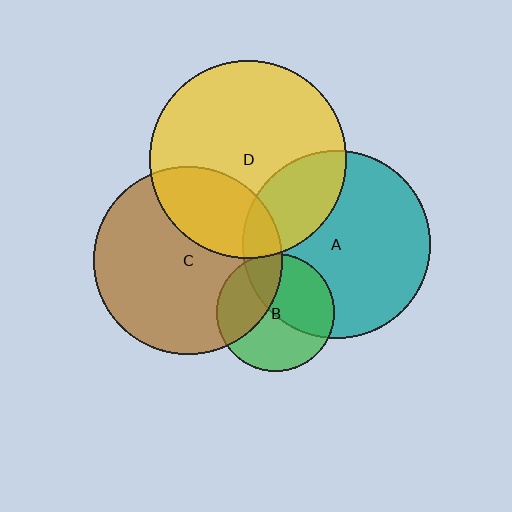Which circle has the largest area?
Circle D (yellow).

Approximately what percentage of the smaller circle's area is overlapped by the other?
Approximately 45%.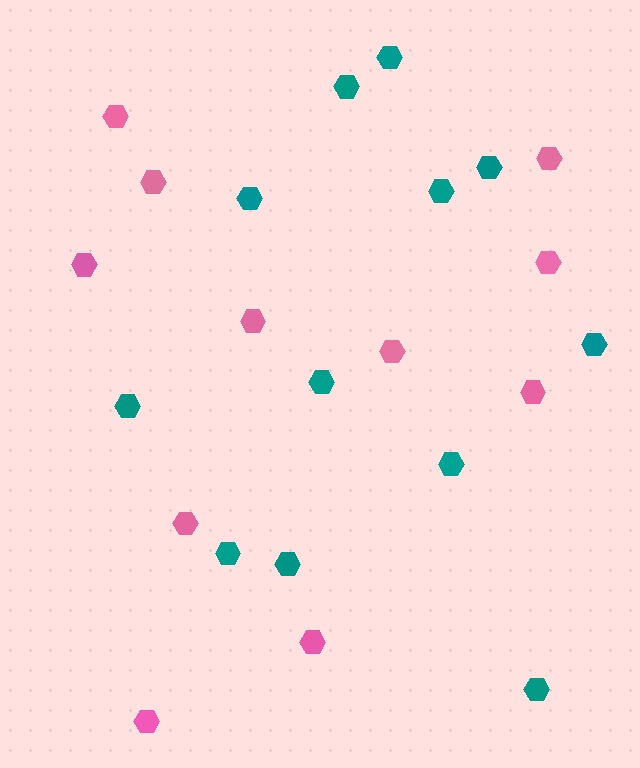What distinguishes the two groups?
There are 2 groups: one group of teal hexagons (12) and one group of pink hexagons (11).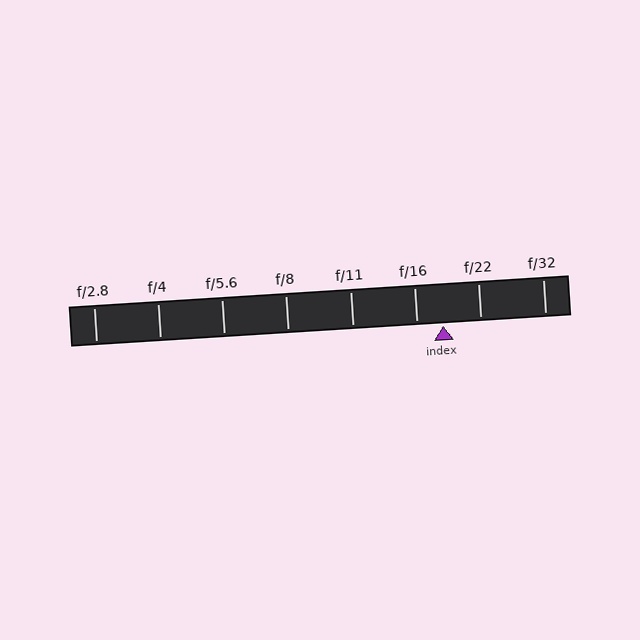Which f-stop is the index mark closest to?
The index mark is closest to f/16.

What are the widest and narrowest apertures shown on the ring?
The widest aperture shown is f/2.8 and the narrowest is f/32.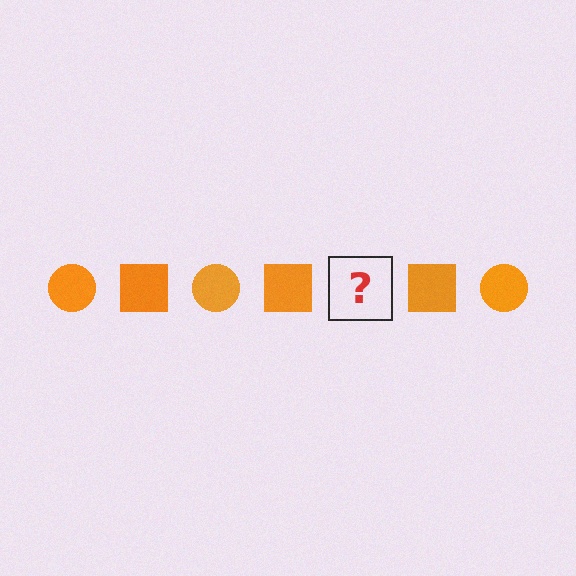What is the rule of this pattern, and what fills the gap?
The rule is that the pattern cycles through circle, square shapes in orange. The gap should be filled with an orange circle.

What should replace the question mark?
The question mark should be replaced with an orange circle.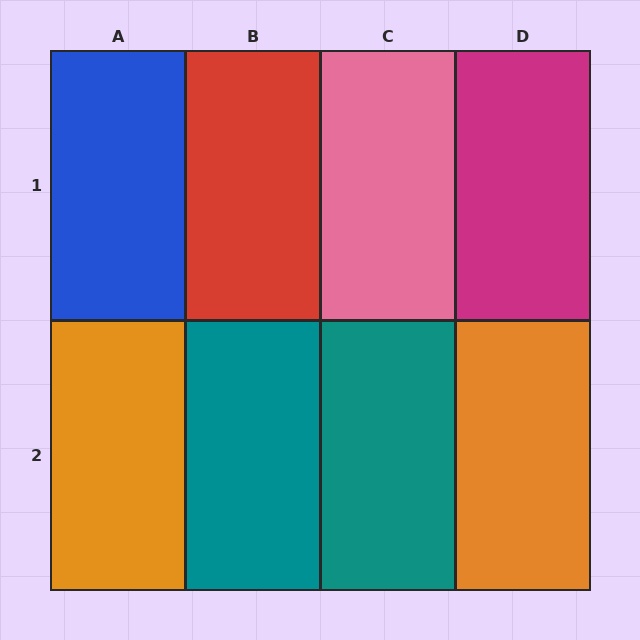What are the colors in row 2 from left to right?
Orange, teal, teal, orange.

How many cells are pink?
1 cell is pink.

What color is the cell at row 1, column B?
Red.